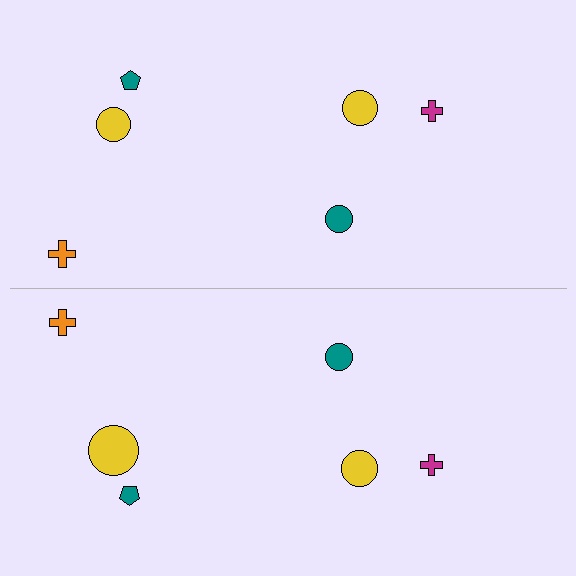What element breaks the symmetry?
The yellow circle on the bottom side has a different size than its mirror counterpart.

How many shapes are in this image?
There are 12 shapes in this image.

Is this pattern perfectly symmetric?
No, the pattern is not perfectly symmetric. The yellow circle on the bottom side has a different size than its mirror counterpart.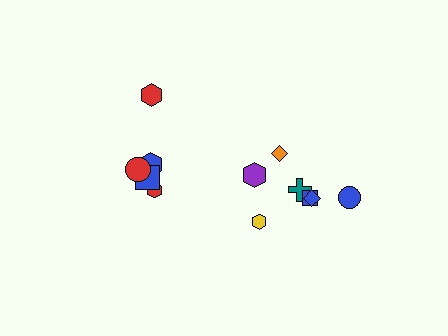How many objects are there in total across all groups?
There are 12 objects.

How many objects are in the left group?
There are 5 objects.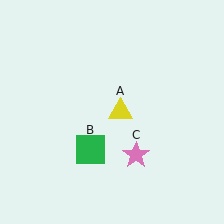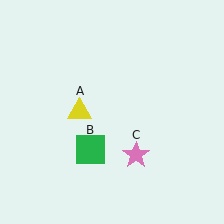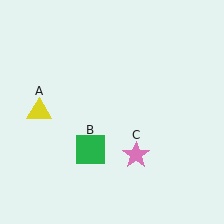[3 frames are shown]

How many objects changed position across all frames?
1 object changed position: yellow triangle (object A).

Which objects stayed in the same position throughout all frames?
Green square (object B) and pink star (object C) remained stationary.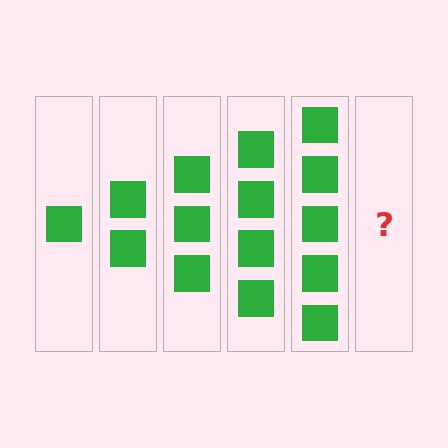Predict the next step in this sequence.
The next step is 6 squares.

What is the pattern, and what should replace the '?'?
The pattern is that each step adds one more square. The '?' should be 6 squares.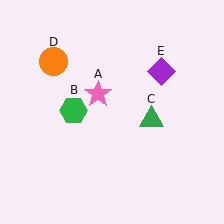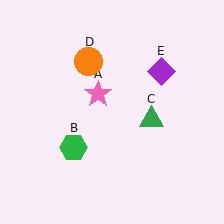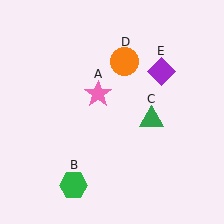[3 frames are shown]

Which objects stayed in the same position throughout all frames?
Pink star (object A) and green triangle (object C) and purple diamond (object E) remained stationary.